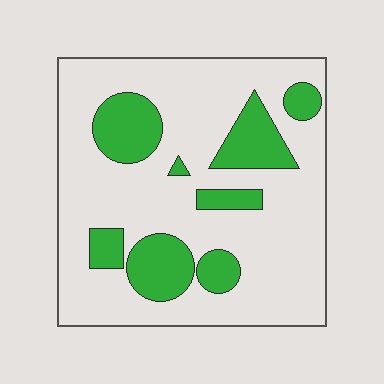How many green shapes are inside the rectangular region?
8.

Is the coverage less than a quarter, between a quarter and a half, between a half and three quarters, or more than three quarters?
Less than a quarter.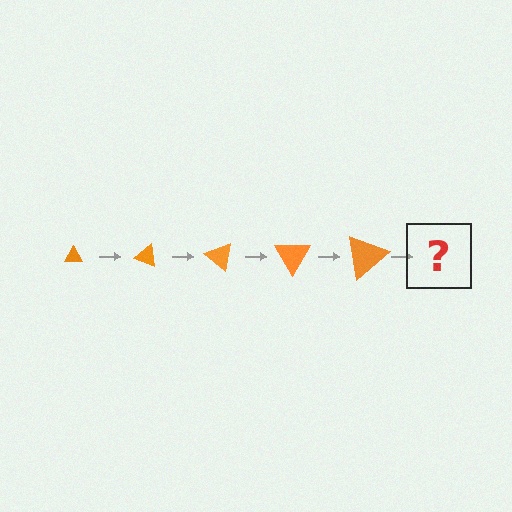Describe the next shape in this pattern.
It should be a triangle, larger than the previous one and rotated 100 degrees from the start.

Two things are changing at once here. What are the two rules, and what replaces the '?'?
The two rules are that the triangle grows larger each step and it rotates 20 degrees each step. The '?' should be a triangle, larger than the previous one and rotated 100 degrees from the start.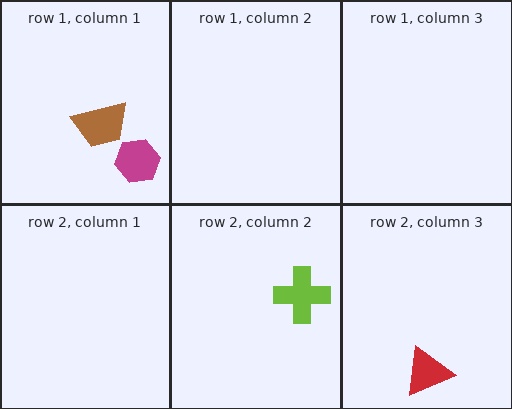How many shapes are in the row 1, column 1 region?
2.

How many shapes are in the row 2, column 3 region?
1.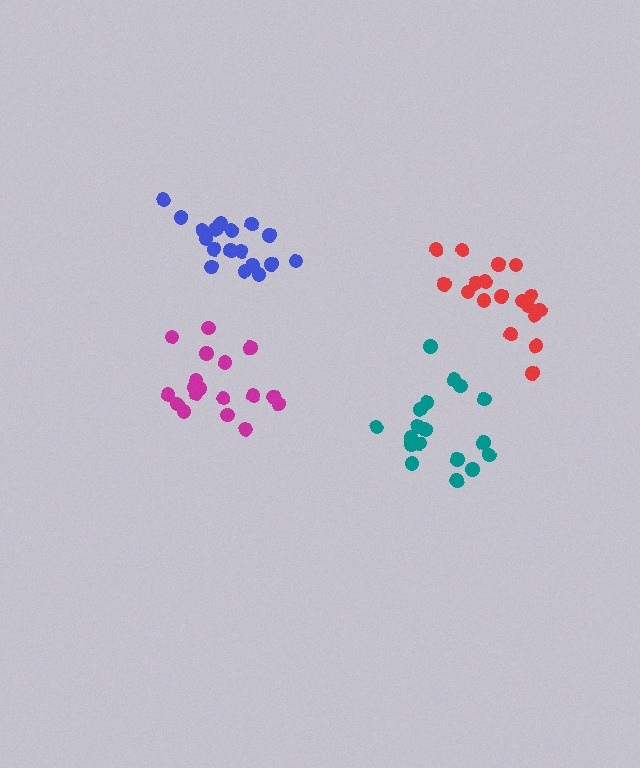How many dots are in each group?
Group 1: 18 dots, Group 2: 18 dots, Group 3: 19 dots, Group 4: 19 dots (74 total).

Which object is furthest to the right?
The red cluster is rightmost.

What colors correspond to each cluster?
The clusters are colored: magenta, red, teal, blue.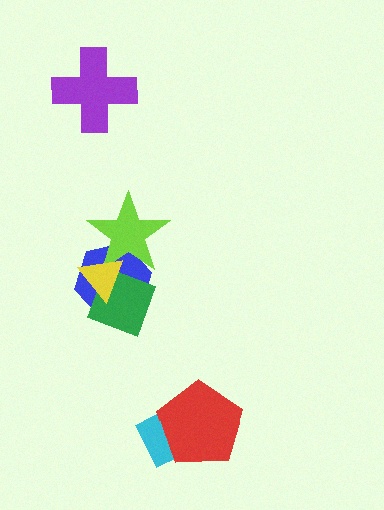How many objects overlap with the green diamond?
3 objects overlap with the green diamond.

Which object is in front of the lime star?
The yellow triangle is in front of the lime star.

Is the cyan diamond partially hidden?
Yes, it is partially covered by another shape.